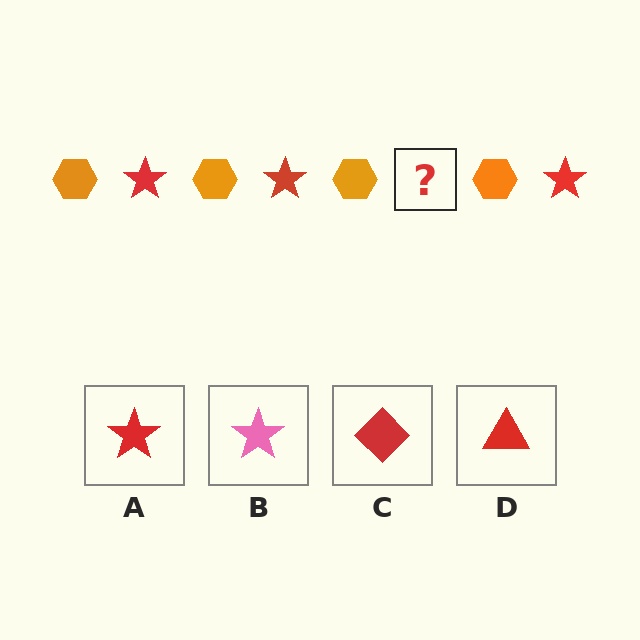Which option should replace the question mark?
Option A.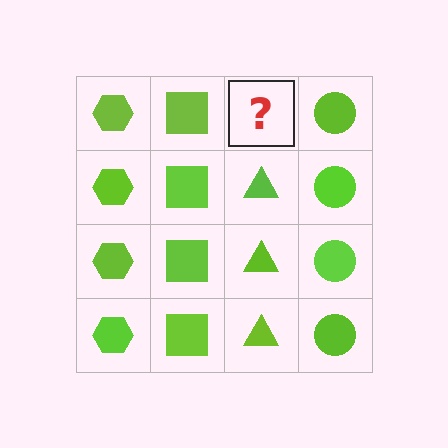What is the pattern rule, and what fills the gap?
The rule is that each column has a consistent shape. The gap should be filled with a lime triangle.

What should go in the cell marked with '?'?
The missing cell should contain a lime triangle.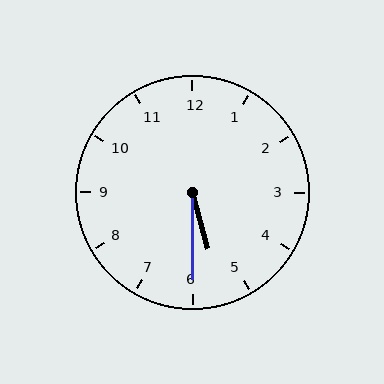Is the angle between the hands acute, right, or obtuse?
It is acute.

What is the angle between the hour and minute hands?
Approximately 15 degrees.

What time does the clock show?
5:30.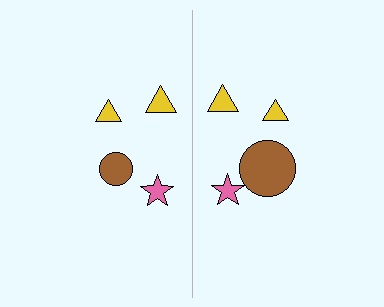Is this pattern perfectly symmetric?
No, the pattern is not perfectly symmetric. The brown circle on the right side has a different size than its mirror counterpart.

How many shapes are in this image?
There are 8 shapes in this image.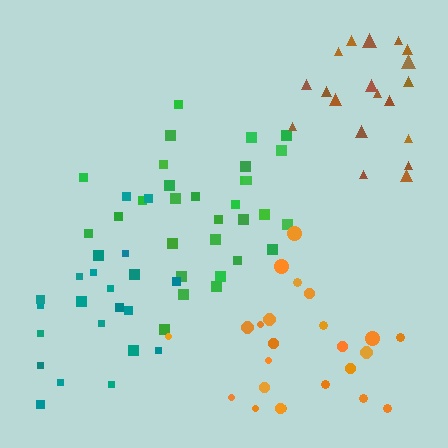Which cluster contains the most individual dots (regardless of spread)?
Green (30).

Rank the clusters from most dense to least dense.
green, orange, teal, brown.